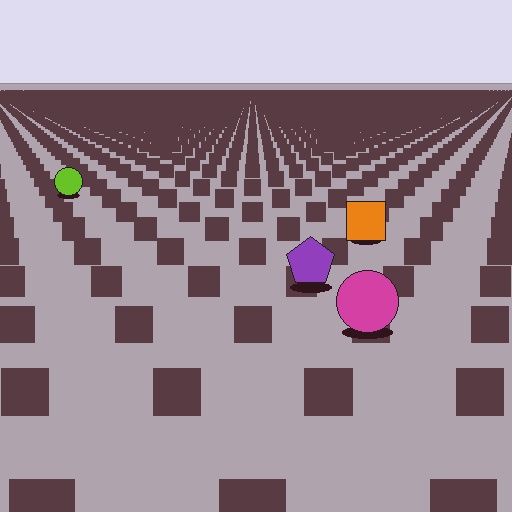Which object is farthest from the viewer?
The lime circle is farthest from the viewer. It appears smaller and the ground texture around it is denser.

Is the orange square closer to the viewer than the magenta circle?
No. The magenta circle is closer — you can tell from the texture gradient: the ground texture is coarser near it.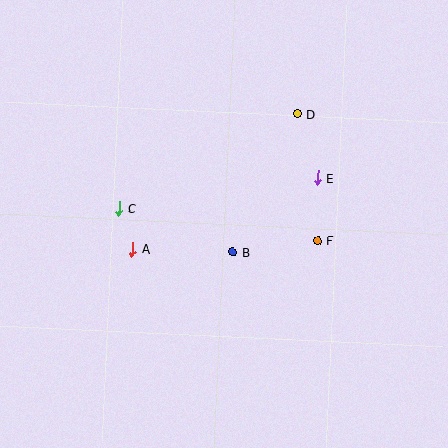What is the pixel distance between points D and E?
The distance between D and E is 67 pixels.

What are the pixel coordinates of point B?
Point B is at (233, 252).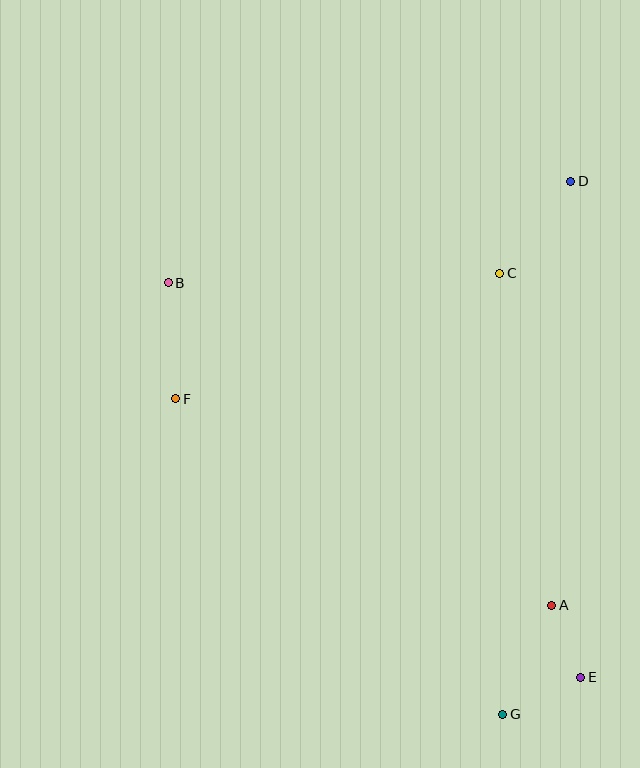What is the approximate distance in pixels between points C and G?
The distance between C and G is approximately 441 pixels.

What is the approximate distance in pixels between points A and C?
The distance between A and C is approximately 336 pixels.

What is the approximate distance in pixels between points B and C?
The distance between B and C is approximately 332 pixels.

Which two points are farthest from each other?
Points B and E are farthest from each other.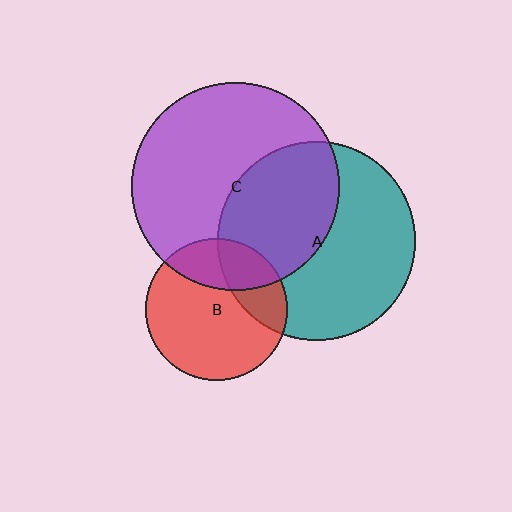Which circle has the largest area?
Circle C (purple).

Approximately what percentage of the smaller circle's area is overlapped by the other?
Approximately 25%.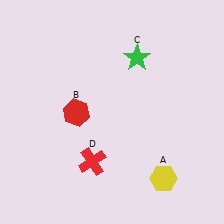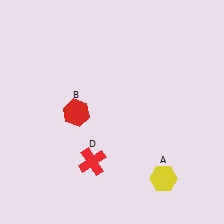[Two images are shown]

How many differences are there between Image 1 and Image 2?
There is 1 difference between the two images.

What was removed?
The green star (C) was removed in Image 2.